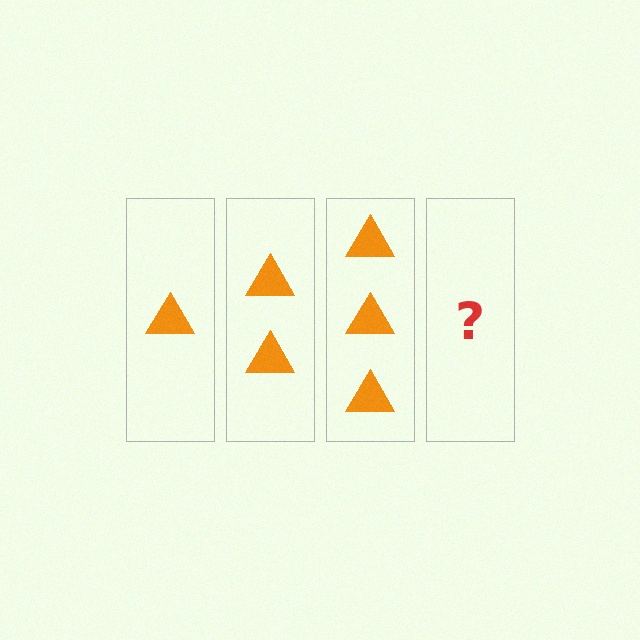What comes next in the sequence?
The next element should be 4 triangles.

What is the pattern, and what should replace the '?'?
The pattern is that each step adds one more triangle. The '?' should be 4 triangles.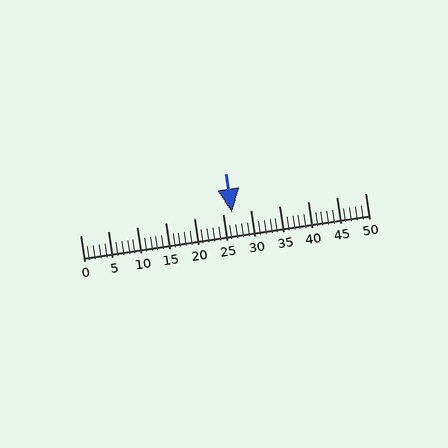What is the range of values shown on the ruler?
The ruler shows values from 0 to 50.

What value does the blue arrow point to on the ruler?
The blue arrow points to approximately 27.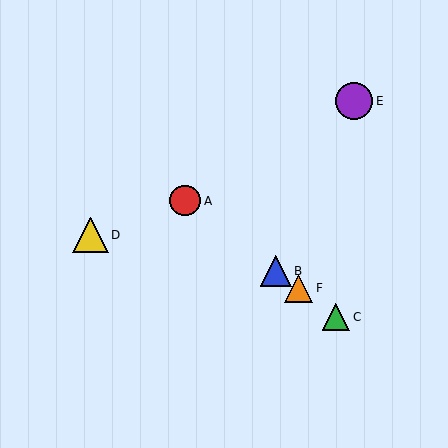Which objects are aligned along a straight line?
Objects A, B, C, F are aligned along a straight line.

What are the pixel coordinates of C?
Object C is at (336, 317).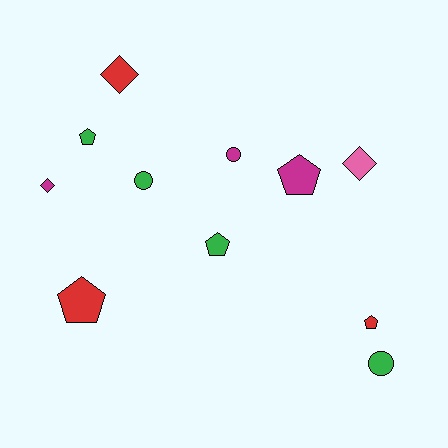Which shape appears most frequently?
Pentagon, with 5 objects.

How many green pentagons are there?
There are 2 green pentagons.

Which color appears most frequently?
Green, with 4 objects.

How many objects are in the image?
There are 11 objects.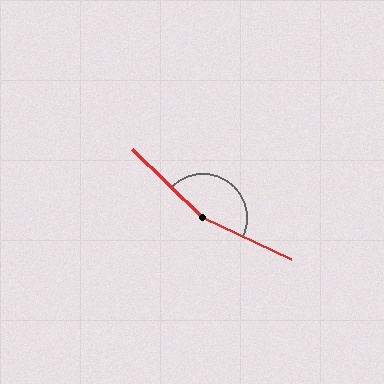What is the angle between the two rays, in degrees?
Approximately 161 degrees.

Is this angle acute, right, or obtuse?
It is obtuse.